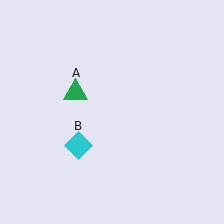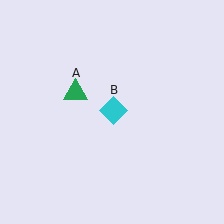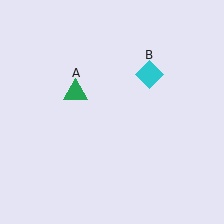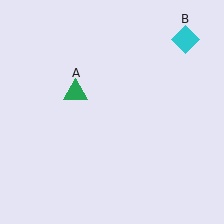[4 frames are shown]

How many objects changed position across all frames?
1 object changed position: cyan diamond (object B).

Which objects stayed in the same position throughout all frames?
Green triangle (object A) remained stationary.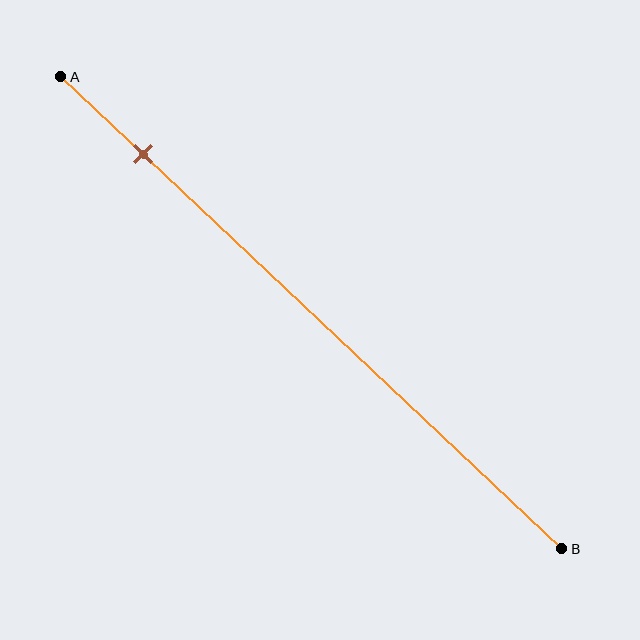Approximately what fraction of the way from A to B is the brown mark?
The brown mark is approximately 15% of the way from A to B.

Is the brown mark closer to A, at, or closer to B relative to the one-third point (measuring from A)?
The brown mark is closer to point A than the one-third point of segment AB.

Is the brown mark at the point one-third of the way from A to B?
No, the mark is at about 15% from A, not at the 33% one-third point.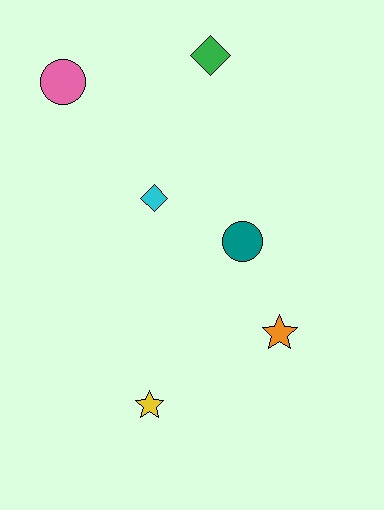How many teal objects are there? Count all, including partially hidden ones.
There is 1 teal object.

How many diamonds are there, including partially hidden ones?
There are 2 diamonds.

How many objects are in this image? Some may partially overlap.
There are 6 objects.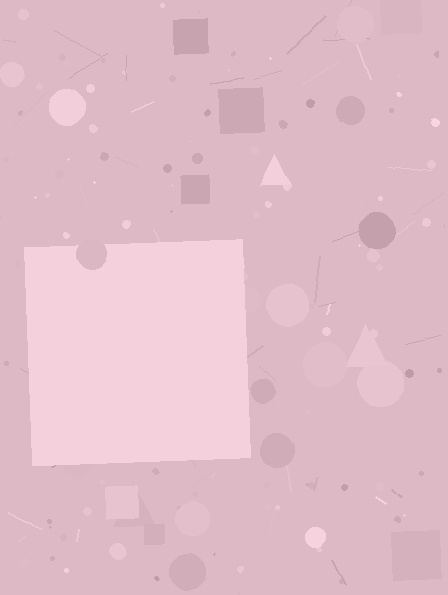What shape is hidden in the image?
A square is hidden in the image.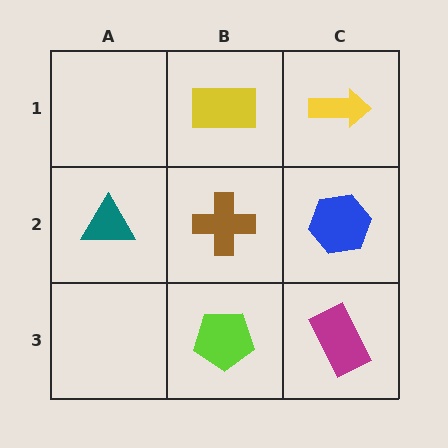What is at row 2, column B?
A brown cross.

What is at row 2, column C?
A blue hexagon.